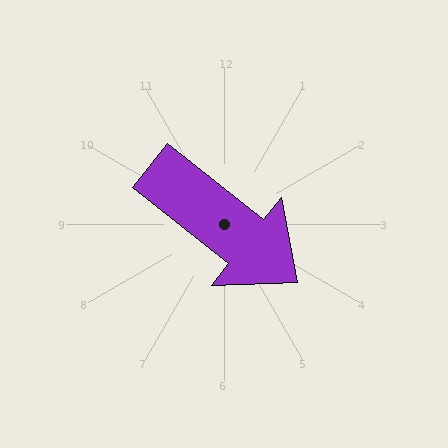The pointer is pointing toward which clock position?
Roughly 4 o'clock.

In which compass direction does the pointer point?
Southeast.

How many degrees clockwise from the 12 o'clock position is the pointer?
Approximately 128 degrees.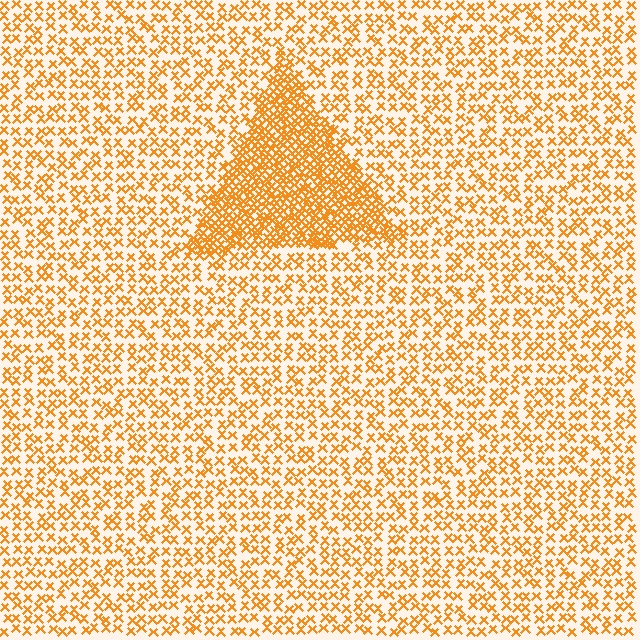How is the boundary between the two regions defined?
The boundary is defined by a change in element density (approximately 2.4x ratio). All elements are the same color, size, and shape.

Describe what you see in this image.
The image contains small orange elements arranged at two different densities. A triangle-shaped region is visible where the elements are more densely packed than the surrounding area.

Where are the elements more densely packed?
The elements are more densely packed inside the triangle boundary.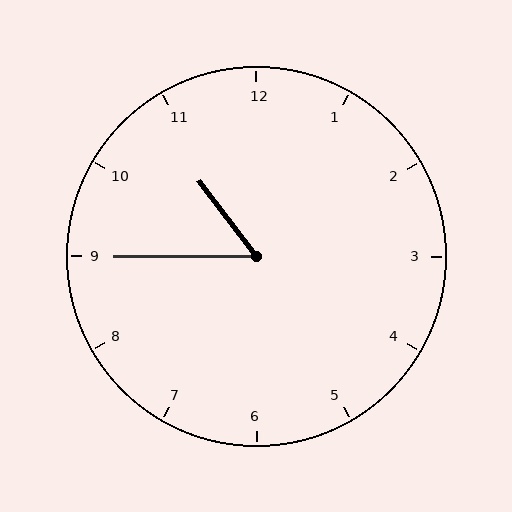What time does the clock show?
10:45.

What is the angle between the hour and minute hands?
Approximately 52 degrees.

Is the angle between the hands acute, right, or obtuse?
It is acute.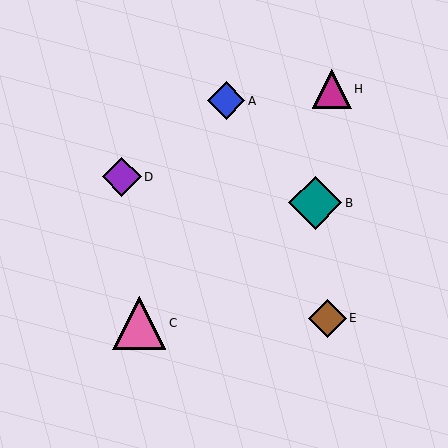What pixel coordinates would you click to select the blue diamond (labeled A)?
Click at (226, 101) to select the blue diamond A.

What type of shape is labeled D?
Shape D is a purple diamond.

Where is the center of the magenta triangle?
The center of the magenta triangle is at (332, 89).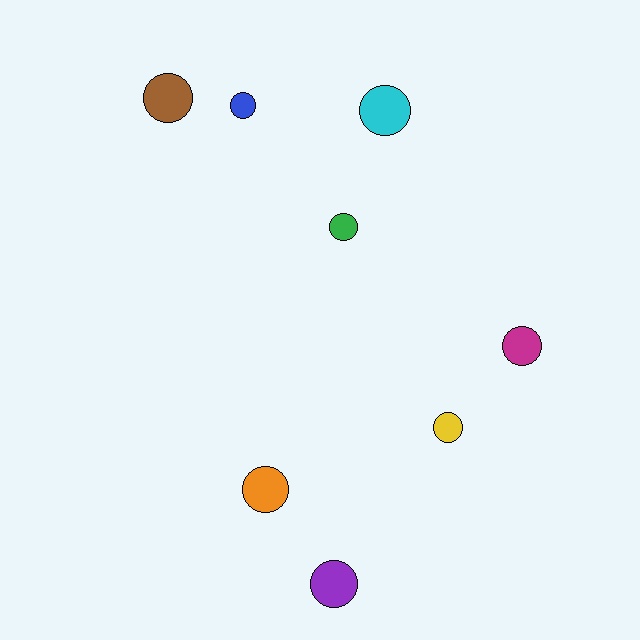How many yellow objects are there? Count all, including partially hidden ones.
There is 1 yellow object.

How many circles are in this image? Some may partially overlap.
There are 8 circles.